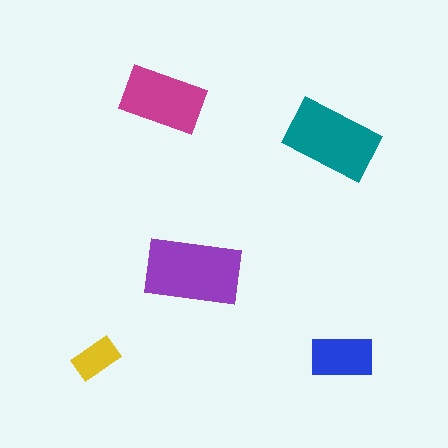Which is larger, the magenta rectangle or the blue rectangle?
The magenta one.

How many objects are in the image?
There are 5 objects in the image.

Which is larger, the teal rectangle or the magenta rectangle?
The teal one.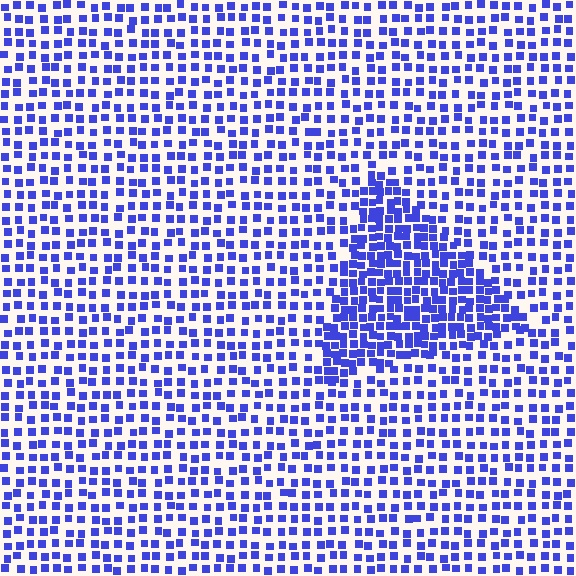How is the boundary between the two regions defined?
The boundary is defined by a change in element density (approximately 2.0x ratio). All elements are the same color, size, and shape.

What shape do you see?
I see a triangle.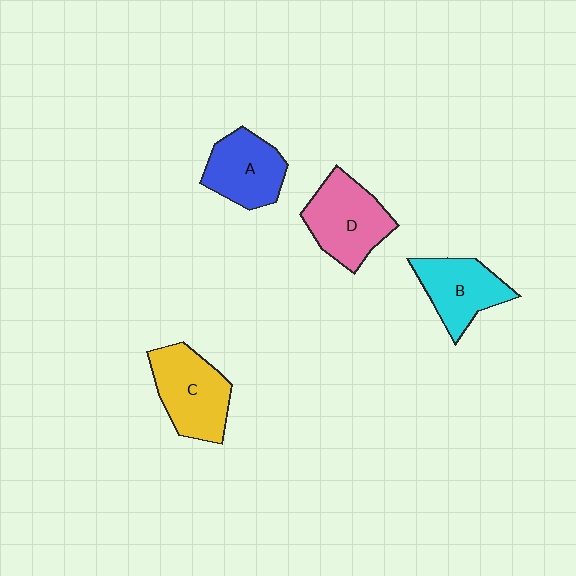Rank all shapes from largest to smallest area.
From largest to smallest: C (yellow), D (pink), A (blue), B (cyan).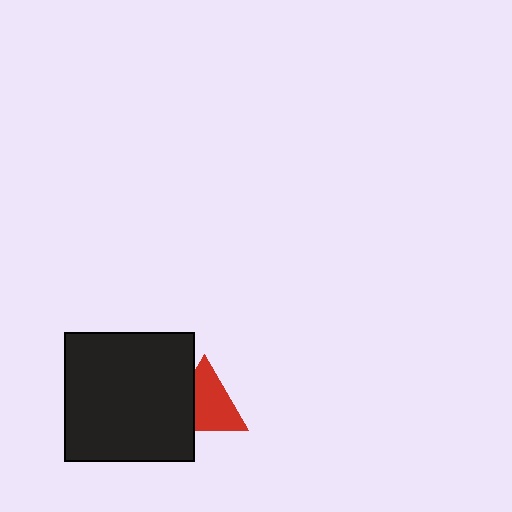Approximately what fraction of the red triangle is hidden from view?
Roughly 32% of the red triangle is hidden behind the black square.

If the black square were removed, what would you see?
You would see the complete red triangle.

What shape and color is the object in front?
The object in front is a black square.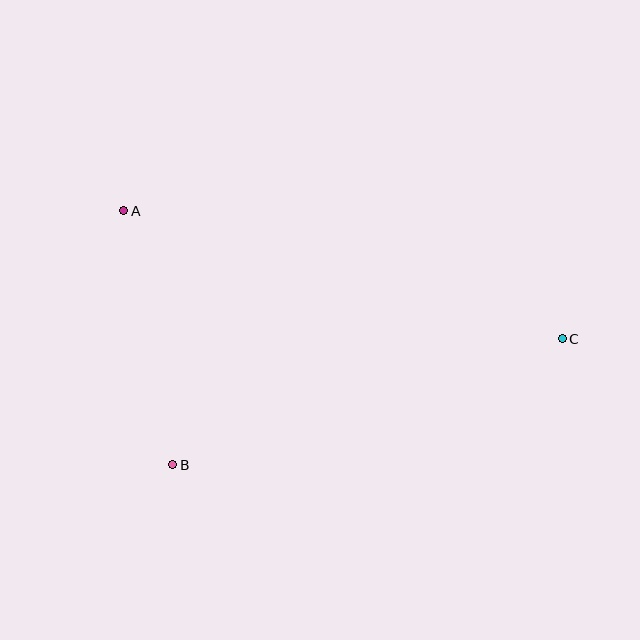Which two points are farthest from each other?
Points A and C are farthest from each other.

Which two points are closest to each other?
Points A and B are closest to each other.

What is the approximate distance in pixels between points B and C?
The distance between B and C is approximately 409 pixels.